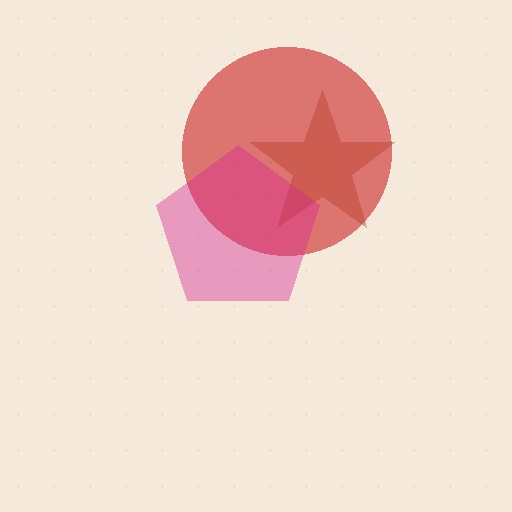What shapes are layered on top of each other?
The layered shapes are: a brown star, a red circle, a magenta pentagon.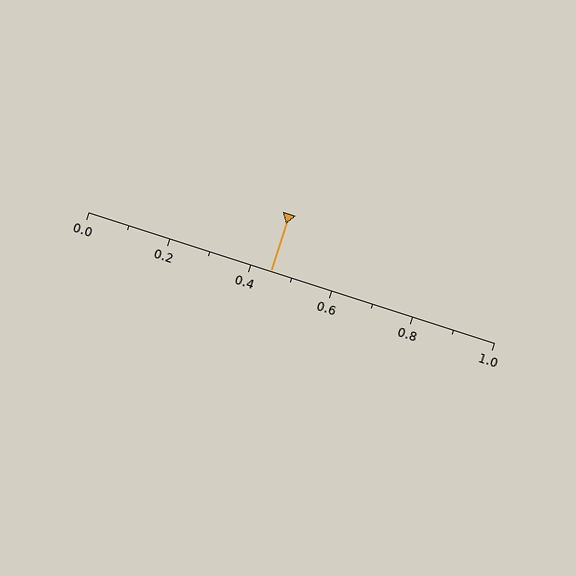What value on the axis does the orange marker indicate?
The marker indicates approximately 0.45.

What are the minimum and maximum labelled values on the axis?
The axis runs from 0.0 to 1.0.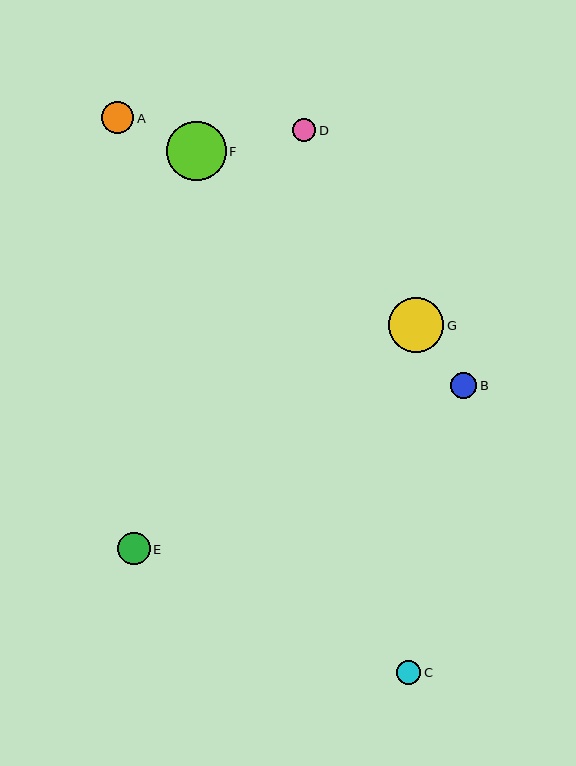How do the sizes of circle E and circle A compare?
Circle E and circle A are approximately the same size.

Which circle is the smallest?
Circle D is the smallest with a size of approximately 23 pixels.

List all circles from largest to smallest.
From largest to smallest: F, G, E, A, B, C, D.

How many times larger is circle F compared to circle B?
Circle F is approximately 2.3 times the size of circle B.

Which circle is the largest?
Circle F is the largest with a size of approximately 59 pixels.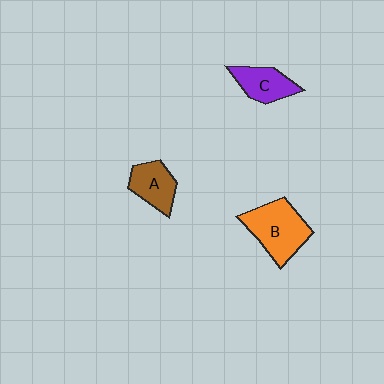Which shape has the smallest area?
Shape C (purple).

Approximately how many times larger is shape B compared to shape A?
Approximately 1.6 times.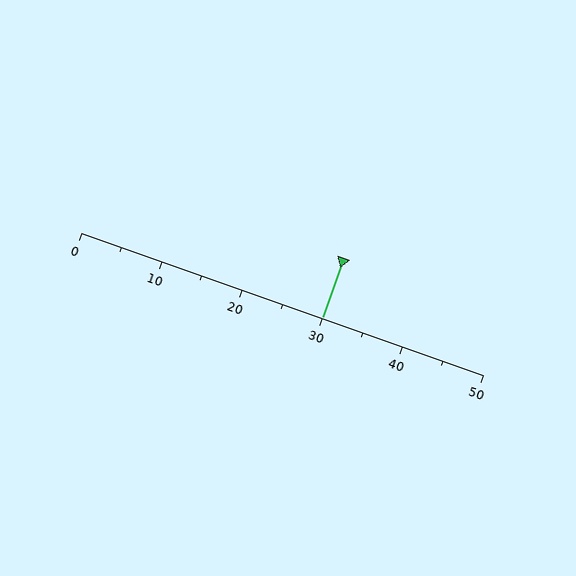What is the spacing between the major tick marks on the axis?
The major ticks are spaced 10 apart.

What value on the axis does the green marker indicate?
The marker indicates approximately 30.